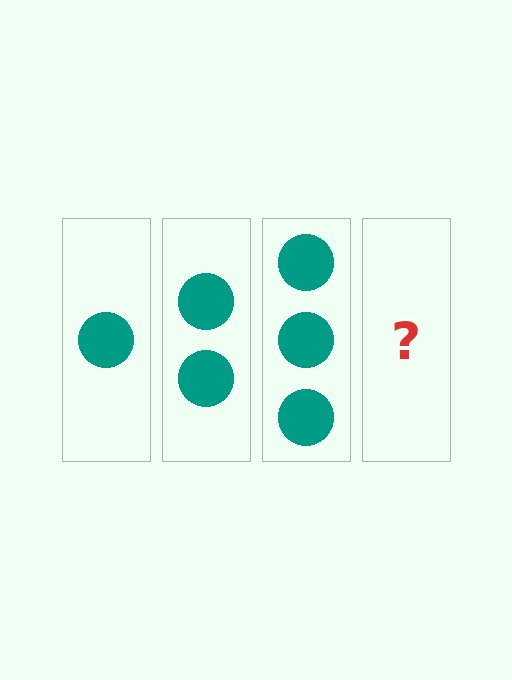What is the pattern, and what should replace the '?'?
The pattern is that each step adds one more circle. The '?' should be 4 circles.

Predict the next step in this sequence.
The next step is 4 circles.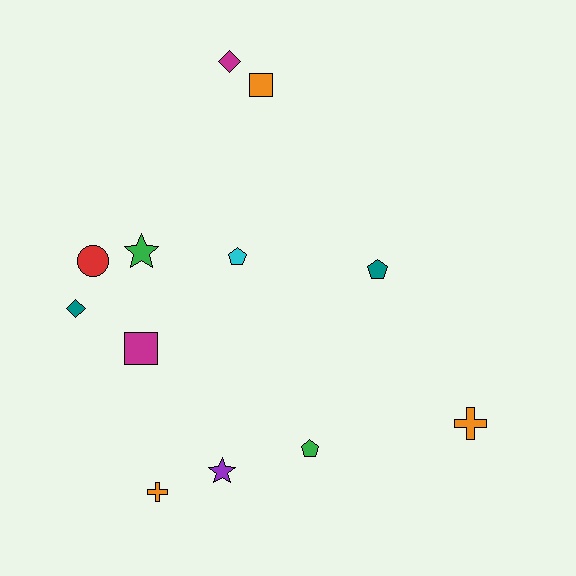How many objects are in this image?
There are 12 objects.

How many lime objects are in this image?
There are no lime objects.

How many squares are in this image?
There are 2 squares.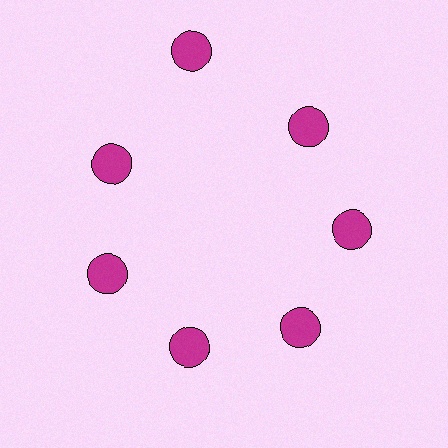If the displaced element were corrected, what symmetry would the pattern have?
It would have 7-fold rotational symmetry — the pattern would map onto itself every 51 degrees.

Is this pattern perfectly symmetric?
No. The 7 magenta circles are arranged in a ring, but one element near the 12 o'clock position is pushed outward from the center, breaking the 7-fold rotational symmetry.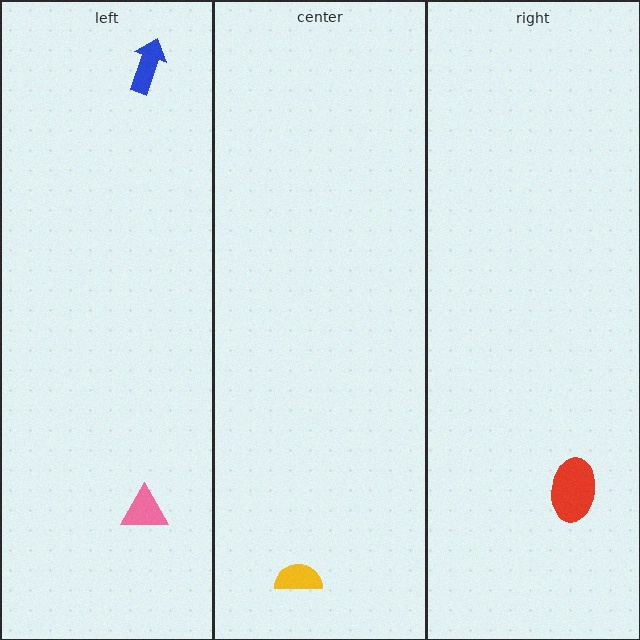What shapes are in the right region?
The red ellipse.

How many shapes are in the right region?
1.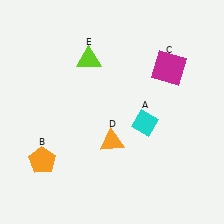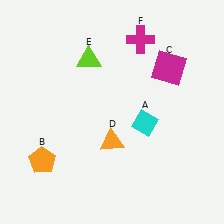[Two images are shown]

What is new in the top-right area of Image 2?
A magenta cross (F) was added in the top-right area of Image 2.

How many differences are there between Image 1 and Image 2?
There is 1 difference between the two images.